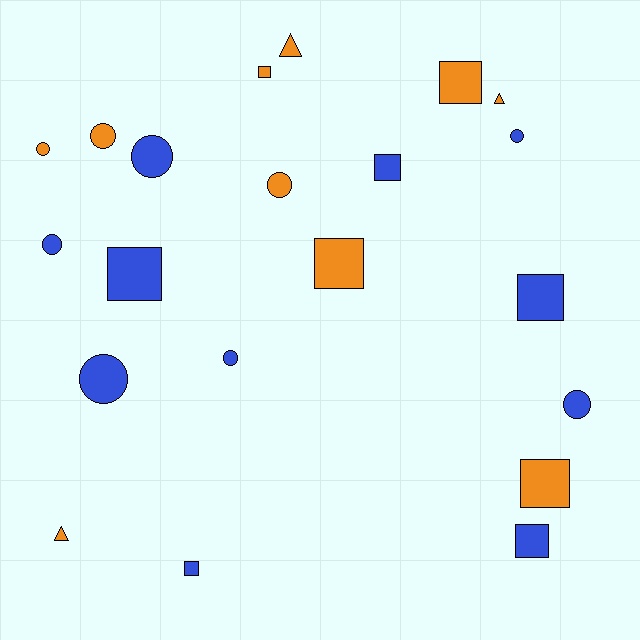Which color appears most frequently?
Blue, with 11 objects.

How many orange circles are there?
There are 3 orange circles.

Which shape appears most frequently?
Square, with 9 objects.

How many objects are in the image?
There are 21 objects.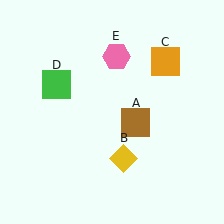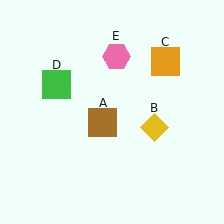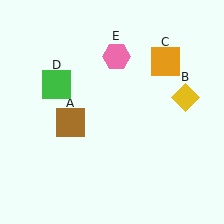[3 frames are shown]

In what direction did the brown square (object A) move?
The brown square (object A) moved left.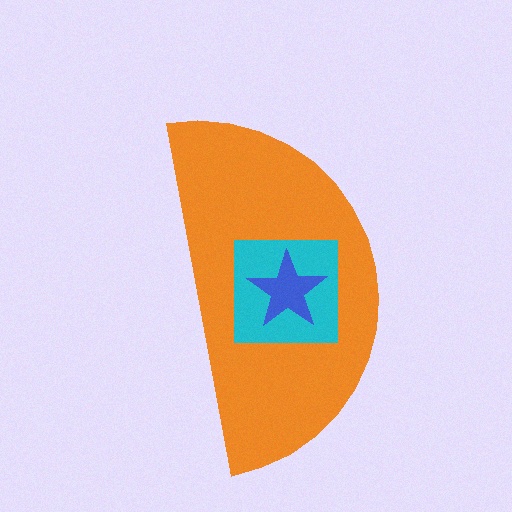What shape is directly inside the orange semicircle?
The cyan square.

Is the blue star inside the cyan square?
Yes.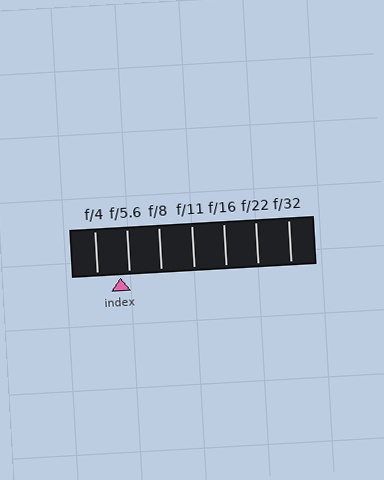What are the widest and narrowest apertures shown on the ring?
The widest aperture shown is f/4 and the narrowest is f/32.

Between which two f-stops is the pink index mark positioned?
The index mark is between f/4 and f/5.6.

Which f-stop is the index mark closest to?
The index mark is closest to f/5.6.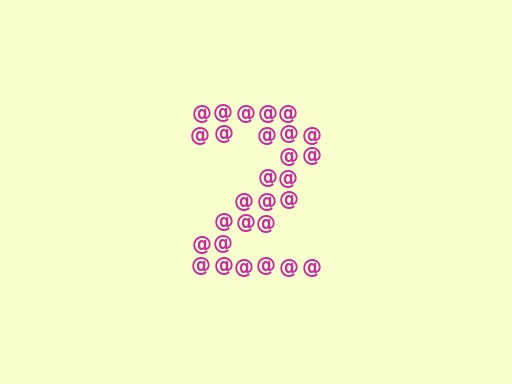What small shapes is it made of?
It is made of small at signs.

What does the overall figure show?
The overall figure shows the digit 2.